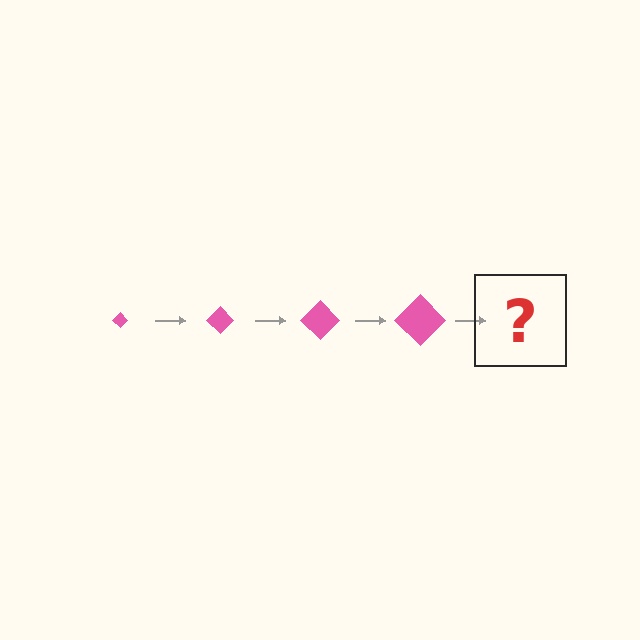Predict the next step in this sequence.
The next step is a pink diamond, larger than the previous one.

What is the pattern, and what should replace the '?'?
The pattern is that the diamond gets progressively larger each step. The '?' should be a pink diamond, larger than the previous one.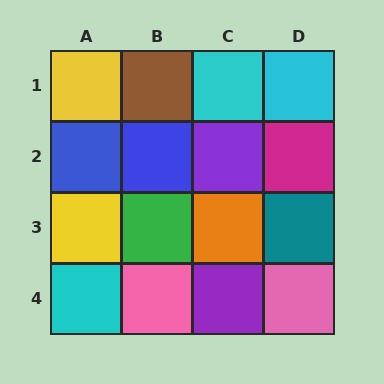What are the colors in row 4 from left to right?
Cyan, pink, purple, pink.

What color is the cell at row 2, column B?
Blue.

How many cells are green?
1 cell is green.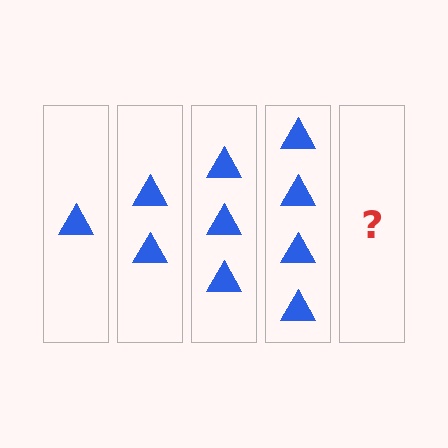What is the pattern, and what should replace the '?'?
The pattern is that each step adds one more triangle. The '?' should be 5 triangles.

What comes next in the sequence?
The next element should be 5 triangles.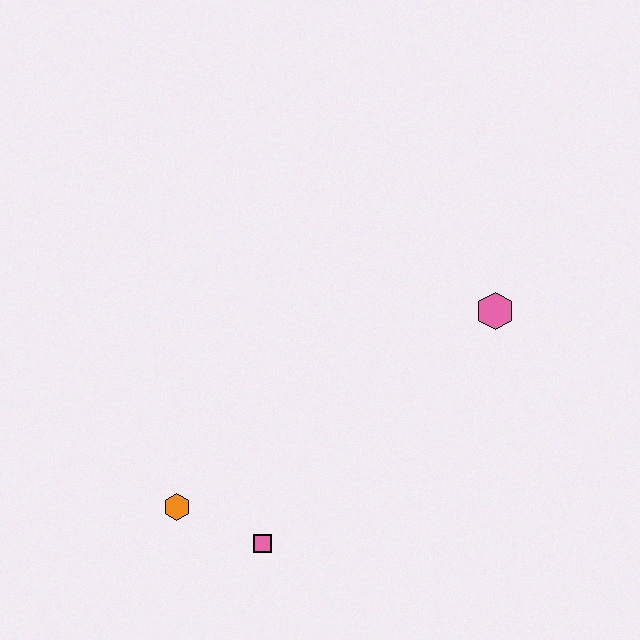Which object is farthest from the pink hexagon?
The orange hexagon is farthest from the pink hexagon.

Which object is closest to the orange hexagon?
The pink square is closest to the orange hexagon.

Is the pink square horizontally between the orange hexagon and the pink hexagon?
Yes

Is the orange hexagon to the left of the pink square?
Yes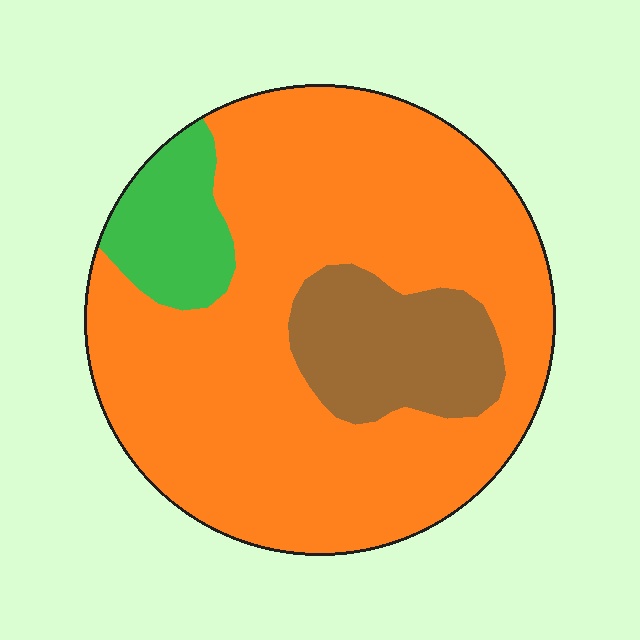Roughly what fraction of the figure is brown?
Brown covers around 15% of the figure.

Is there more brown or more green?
Brown.